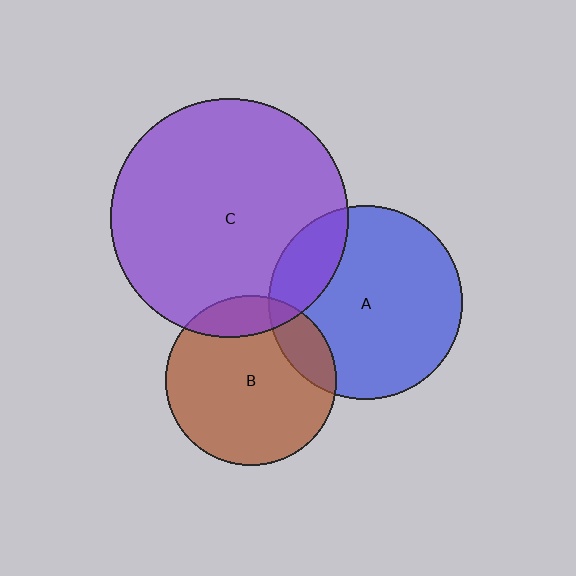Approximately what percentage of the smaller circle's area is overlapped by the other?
Approximately 20%.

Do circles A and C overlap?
Yes.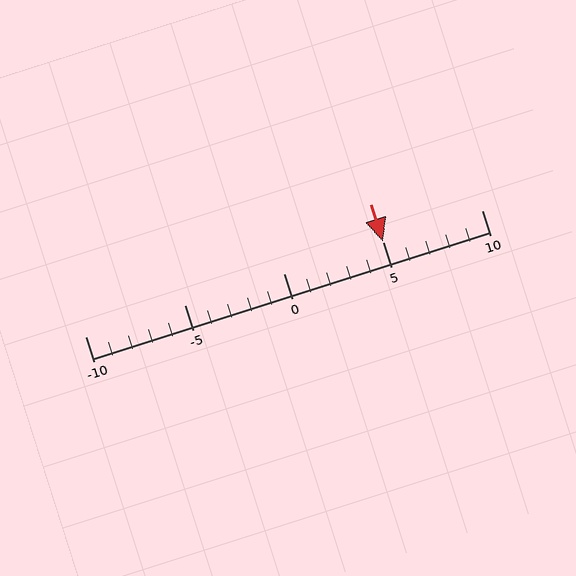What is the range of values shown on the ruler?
The ruler shows values from -10 to 10.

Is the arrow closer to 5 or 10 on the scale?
The arrow is closer to 5.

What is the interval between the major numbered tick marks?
The major tick marks are spaced 5 units apart.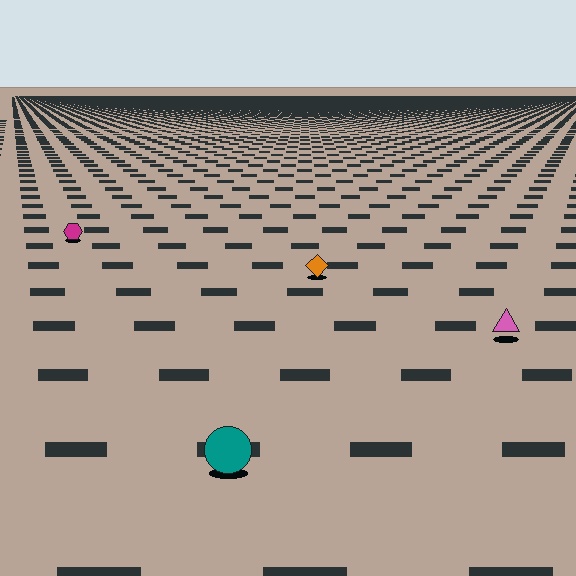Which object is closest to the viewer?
The teal circle is closest. The texture marks near it are larger and more spread out.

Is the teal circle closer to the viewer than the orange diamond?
Yes. The teal circle is closer — you can tell from the texture gradient: the ground texture is coarser near it.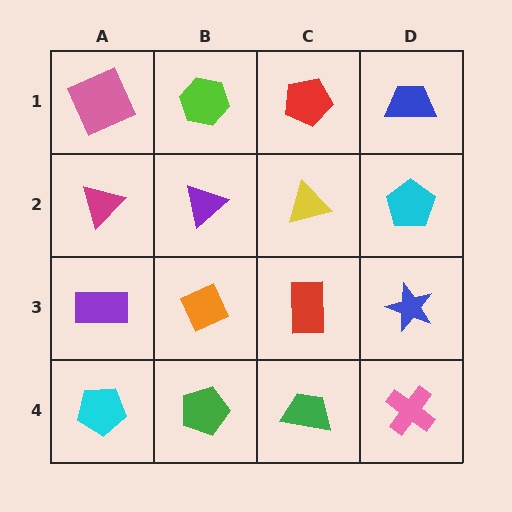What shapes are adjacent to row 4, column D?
A blue star (row 3, column D), a green trapezoid (row 4, column C).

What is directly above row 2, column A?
A pink square.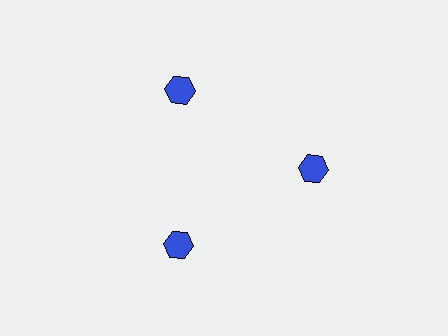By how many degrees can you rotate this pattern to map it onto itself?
The pattern maps onto itself every 120 degrees of rotation.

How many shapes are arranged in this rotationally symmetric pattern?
There are 3 shapes, arranged in 3 groups of 1.